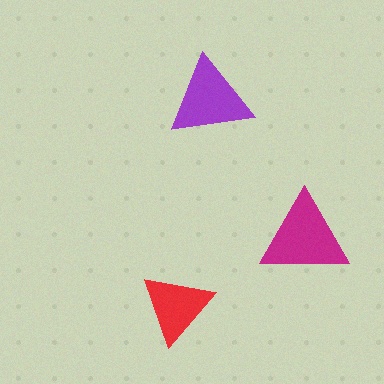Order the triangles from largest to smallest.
the magenta one, the purple one, the red one.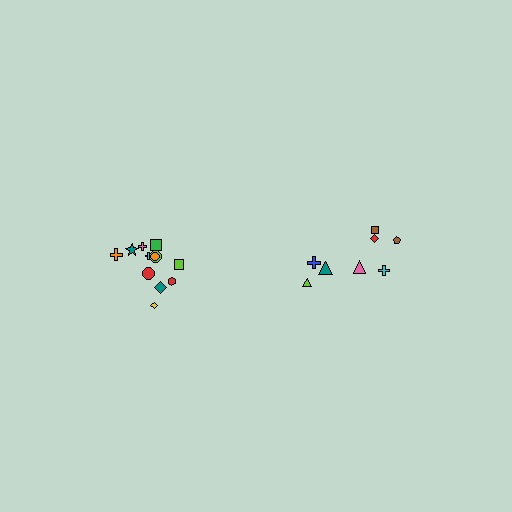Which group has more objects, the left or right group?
The left group.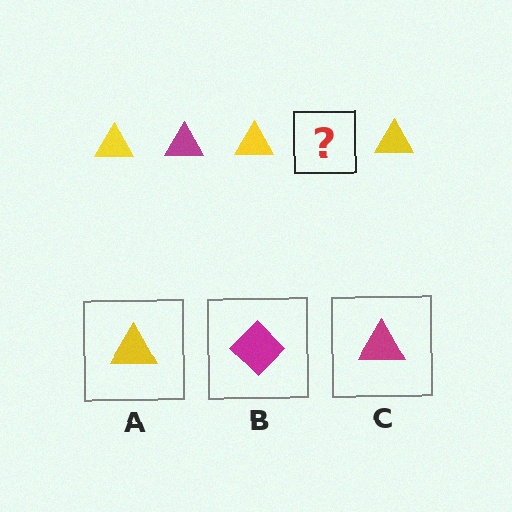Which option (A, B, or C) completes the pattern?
C.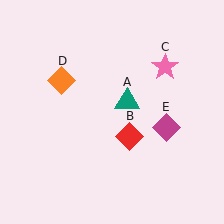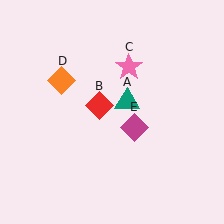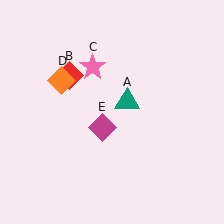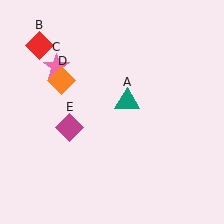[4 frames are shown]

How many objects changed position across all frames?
3 objects changed position: red diamond (object B), pink star (object C), magenta diamond (object E).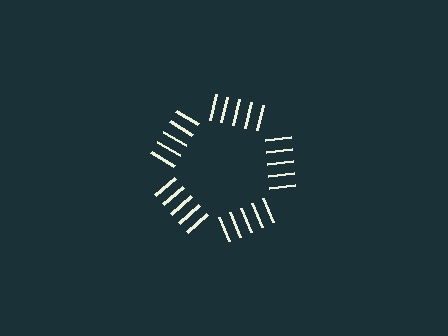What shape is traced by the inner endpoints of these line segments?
An illusory pentagon — the line segments terminate on its edges but no continuous stroke is drawn.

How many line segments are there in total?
25 — 5 along each of the 5 edges.